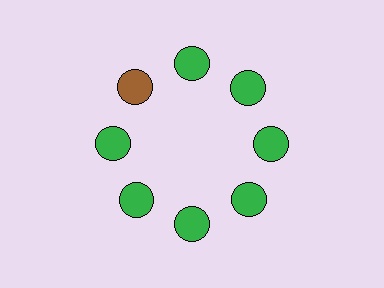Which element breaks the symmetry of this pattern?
The brown circle at roughly the 10 o'clock position breaks the symmetry. All other shapes are green circles.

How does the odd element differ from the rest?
It has a different color: brown instead of green.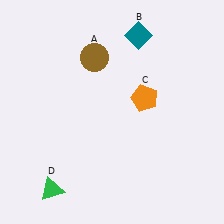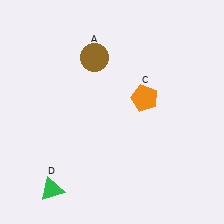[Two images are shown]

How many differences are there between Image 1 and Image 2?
There is 1 difference between the two images.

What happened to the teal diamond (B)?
The teal diamond (B) was removed in Image 2. It was in the top-right area of Image 1.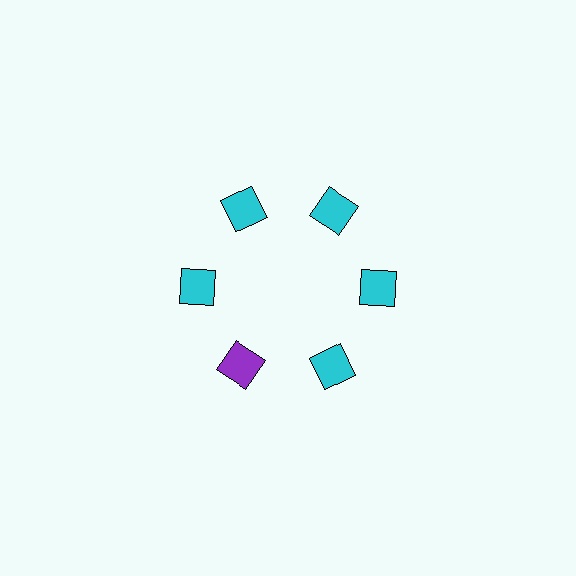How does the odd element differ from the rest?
It has a different color: purple instead of cyan.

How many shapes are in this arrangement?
There are 6 shapes arranged in a ring pattern.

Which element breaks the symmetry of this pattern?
The purple square at roughly the 7 o'clock position breaks the symmetry. All other shapes are cyan squares.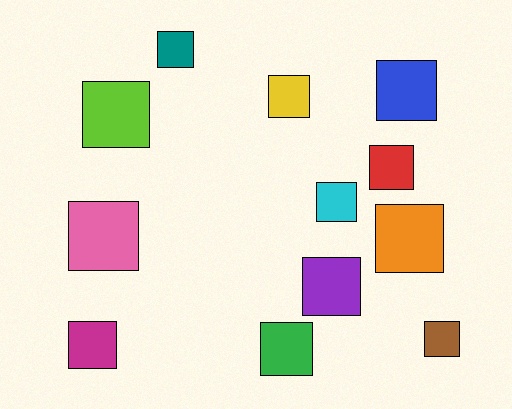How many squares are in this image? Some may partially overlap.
There are 12 squares.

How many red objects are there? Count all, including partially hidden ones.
There is 1 red object.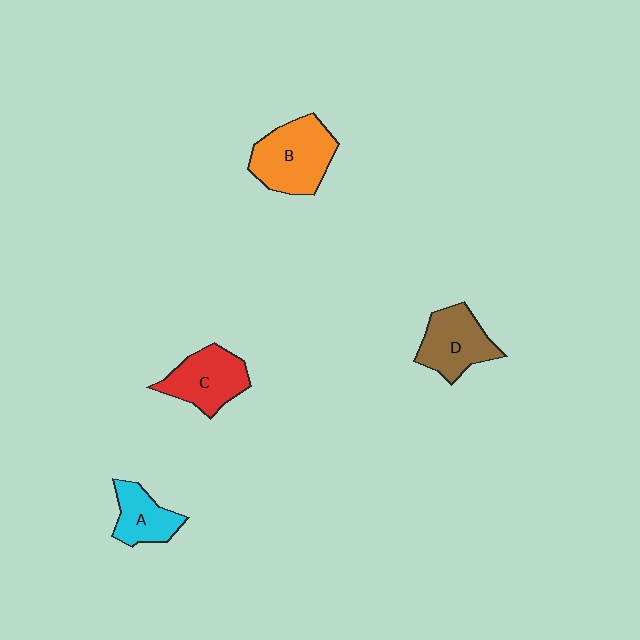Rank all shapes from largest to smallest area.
From largest to smallest: B (orange), C (red), D (brown), A (cyan).